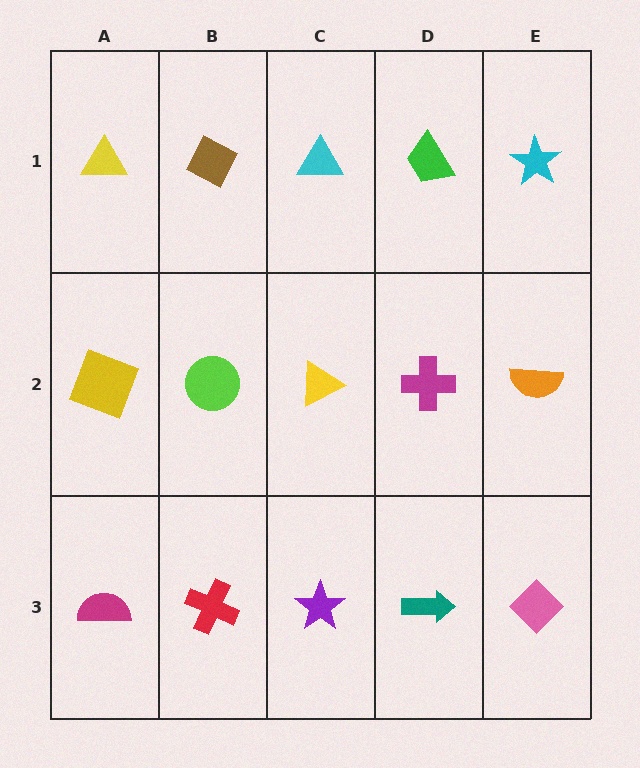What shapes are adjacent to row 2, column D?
A green trapezoid (row 1, column D), a teal arrow (row 3, column D), a yellow triangle (row 2, column C), an orange semicircle (row 2, column E).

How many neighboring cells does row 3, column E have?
2.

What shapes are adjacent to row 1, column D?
A magenta cross (row 2, column D), a cyan triangle (row 1, column C), a cyan star (row 1, column E).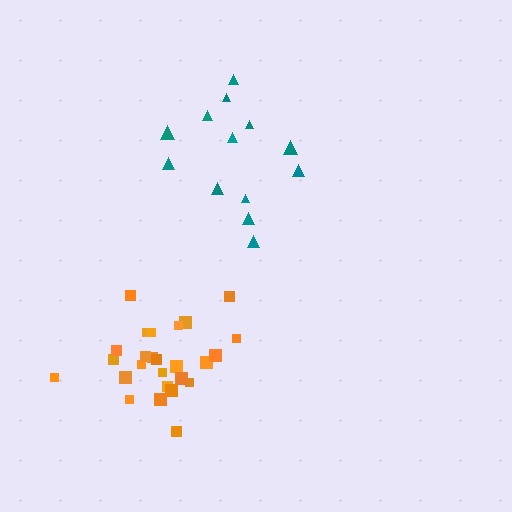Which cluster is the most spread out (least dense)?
Teal.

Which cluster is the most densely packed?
Orange.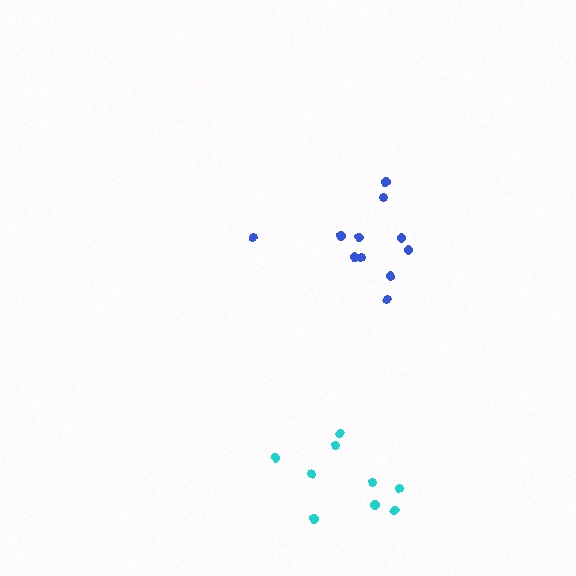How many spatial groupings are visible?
There are 2 spatial groupings.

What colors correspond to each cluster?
The clusters are colored: cyan, blue.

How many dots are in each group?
Group 1: 9 dots, Group 2: 11 dots (20 total).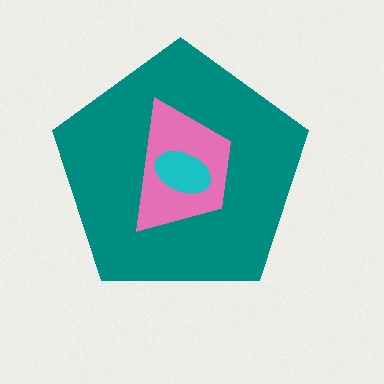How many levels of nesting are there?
3.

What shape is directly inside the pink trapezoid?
The cyan ellipse.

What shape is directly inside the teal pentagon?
The pink trapezoid.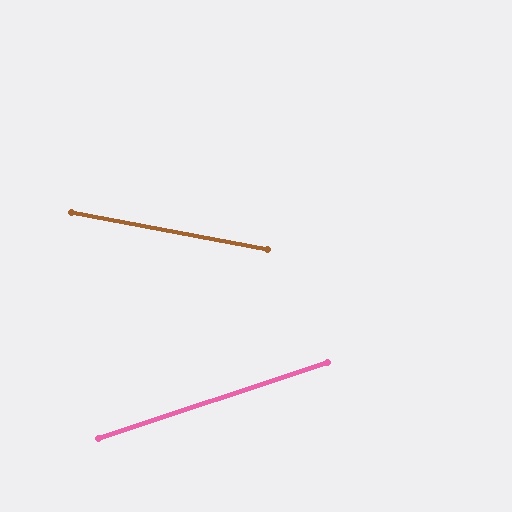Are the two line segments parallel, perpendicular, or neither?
Neither parallel nor perpendicular — they differ by about 29°.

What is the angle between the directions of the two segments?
Approximately 29 degrees.